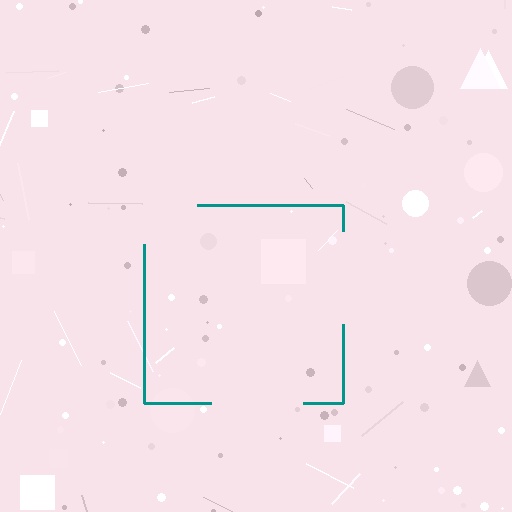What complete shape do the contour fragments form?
The contour fragments form a square.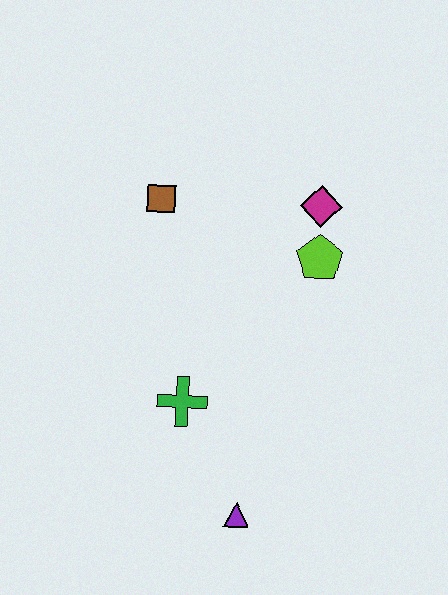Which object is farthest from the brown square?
The purple triangle is farthest from the brown square.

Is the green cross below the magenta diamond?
Yes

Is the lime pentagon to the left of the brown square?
No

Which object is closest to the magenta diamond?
The lime pentagon is closest to the magenta diamond.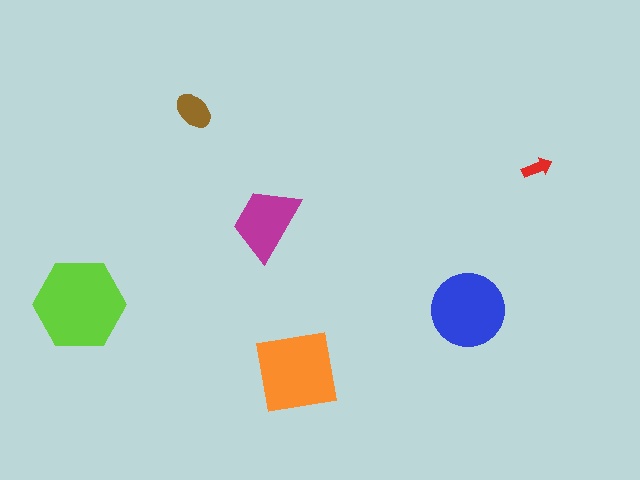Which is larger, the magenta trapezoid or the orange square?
The orange square.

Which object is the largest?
The lime hexagon.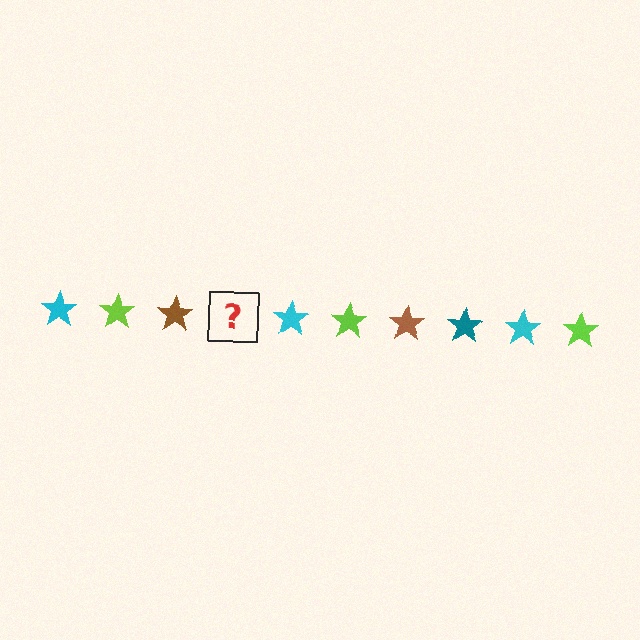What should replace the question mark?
The question mark should be replaced with a teal star.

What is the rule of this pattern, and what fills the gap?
The rule is that the pattern cycles through cyan, lime, brown, teal stars. The gap should be filled with a teal star.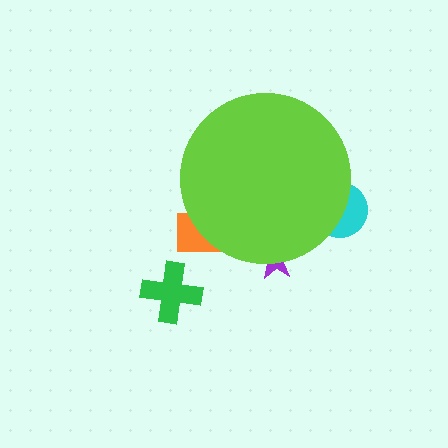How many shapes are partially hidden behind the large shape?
3 shapes are partially hidden.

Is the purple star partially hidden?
Yes, the purple star is partially hidden behind the lime circle.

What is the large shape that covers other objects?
A lime circle.